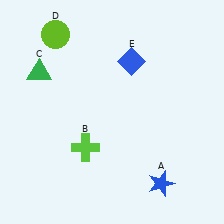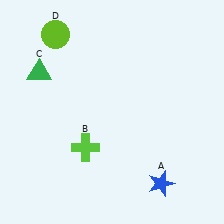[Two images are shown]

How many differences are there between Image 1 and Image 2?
There is 1 difference between the two images.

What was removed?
The blue diamond (E) was removed in Image 2.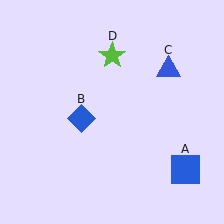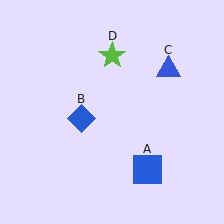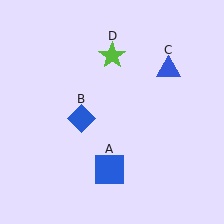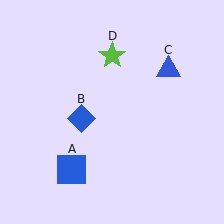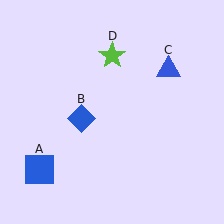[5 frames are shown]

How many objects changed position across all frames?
1 object changed position: blue square (object A).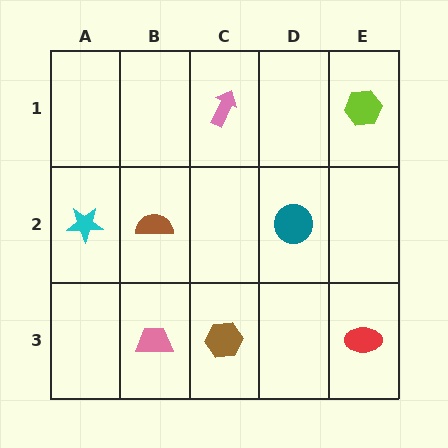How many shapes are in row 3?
3 shapes.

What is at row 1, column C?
A pink arrow.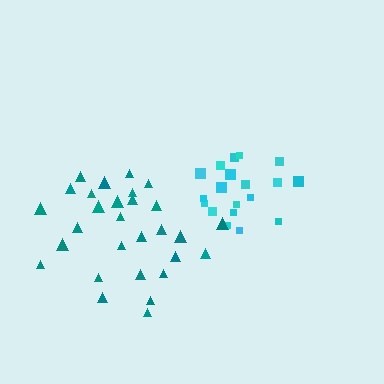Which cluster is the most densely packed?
Cyan.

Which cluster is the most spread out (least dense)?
Teal.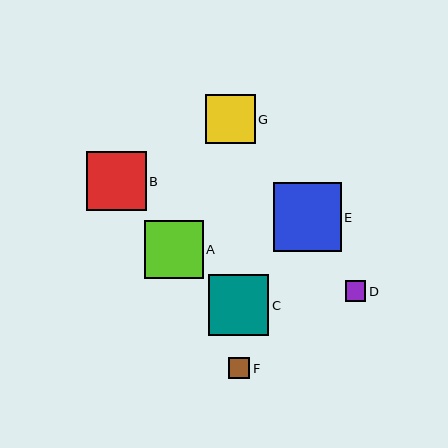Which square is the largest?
Square E is the largest with a size of approximately 68 pixels.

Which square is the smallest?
Square D is the smallest with a size of approximately 21 pixels.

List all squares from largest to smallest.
From largest to smallest: E, C, B, A, G, F, D.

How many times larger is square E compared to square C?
Square E is approximately 1.1 times the size of square C.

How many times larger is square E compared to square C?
Square E is approximately 1.1 times the size of square C.